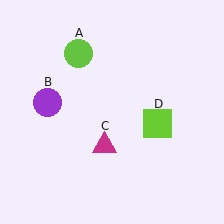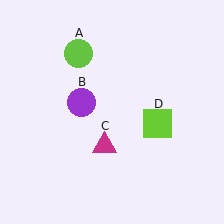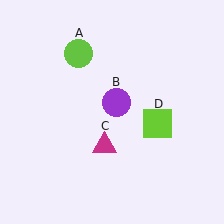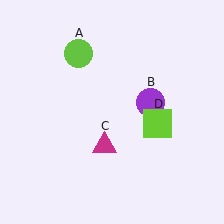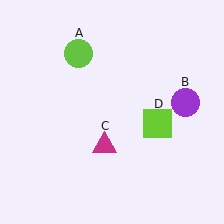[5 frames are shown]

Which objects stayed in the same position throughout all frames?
Lime circle (object A) and magenta triangle (object C) and lime square (object D) remained stationary.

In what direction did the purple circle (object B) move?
The purple circle (object B) moved right.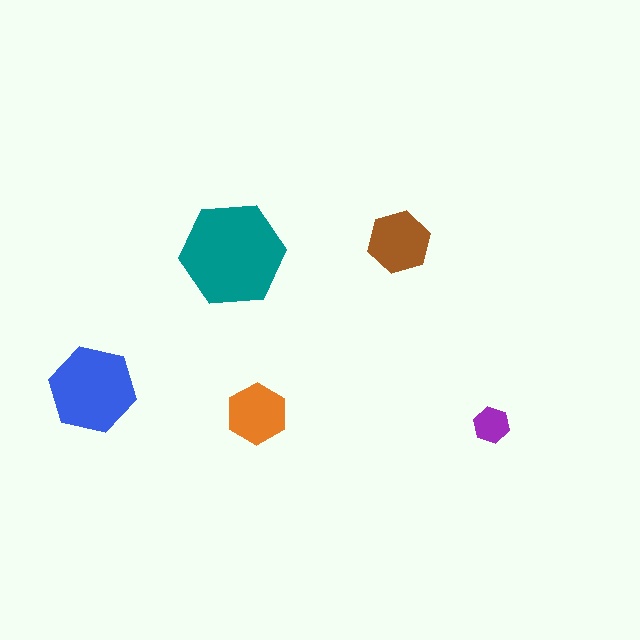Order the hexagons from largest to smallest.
the teal one, the blue one, the brown one, the orange one, the purple one.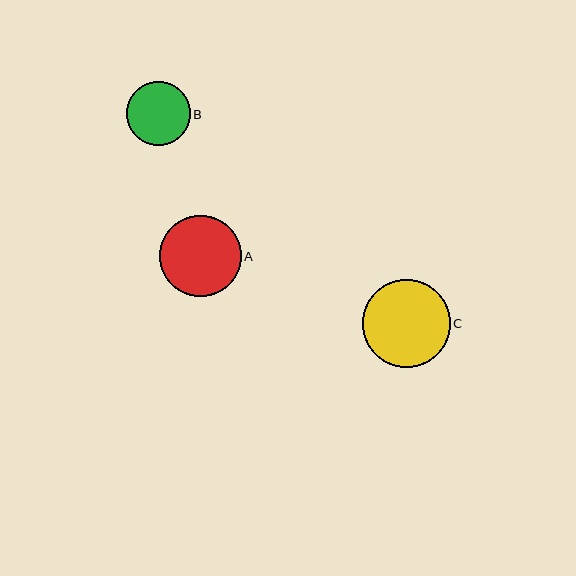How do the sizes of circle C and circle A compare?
Circle C and circle A are approximately the same size.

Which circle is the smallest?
Circle B is the smallest with a size of approximately 63 pixels.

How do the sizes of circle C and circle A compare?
Circle C and circle A are approximately the same size.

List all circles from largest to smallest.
From largest to smallest: C, A, B.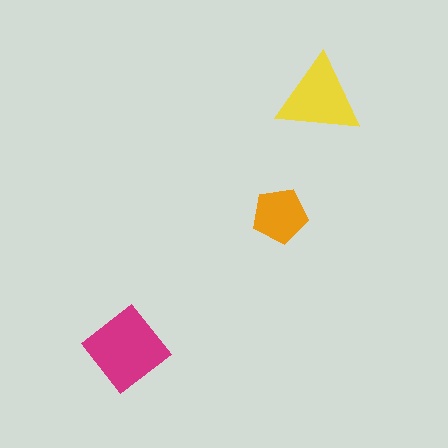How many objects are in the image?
There are 3 objects in the image.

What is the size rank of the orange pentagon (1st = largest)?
3rd.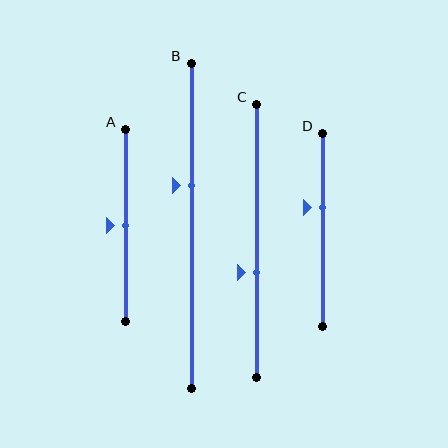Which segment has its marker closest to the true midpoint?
Segment A has its marker closest to the true midpoint.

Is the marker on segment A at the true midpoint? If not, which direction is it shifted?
Yes, the marker on segment A is at the true midpoint.